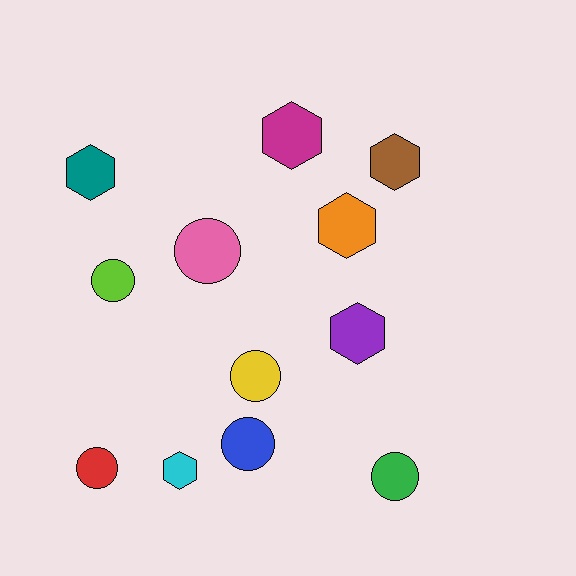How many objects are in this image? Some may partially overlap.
There are 12 objects.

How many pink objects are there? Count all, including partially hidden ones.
There is 1 pink object.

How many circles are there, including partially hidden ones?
There are 6 circles.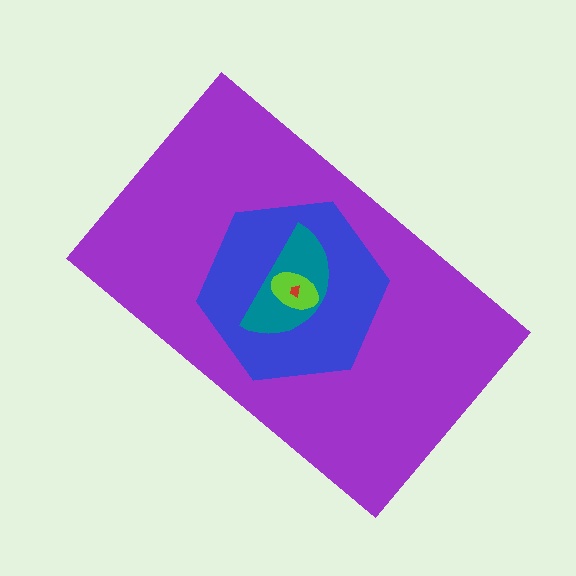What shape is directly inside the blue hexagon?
The teal semicircle.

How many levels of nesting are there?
5.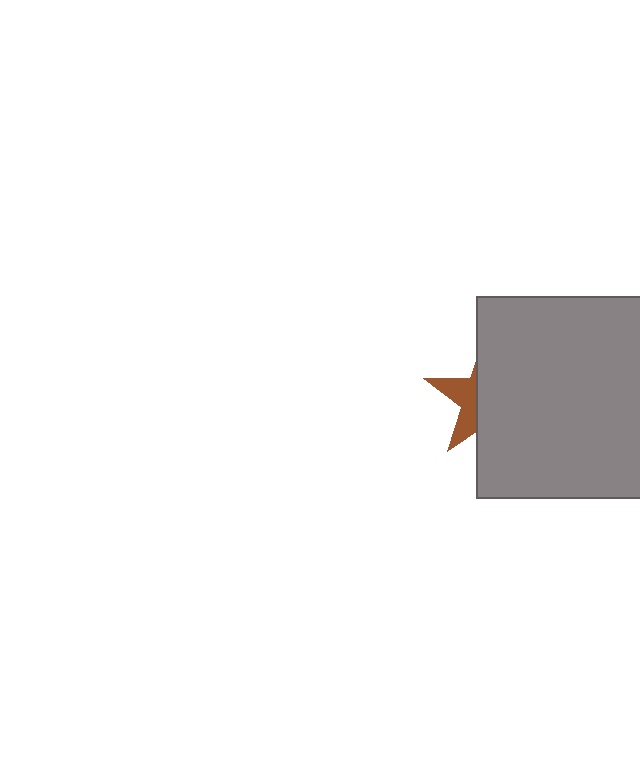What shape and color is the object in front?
The object in front is a gray square.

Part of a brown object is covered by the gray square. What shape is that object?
It is a star.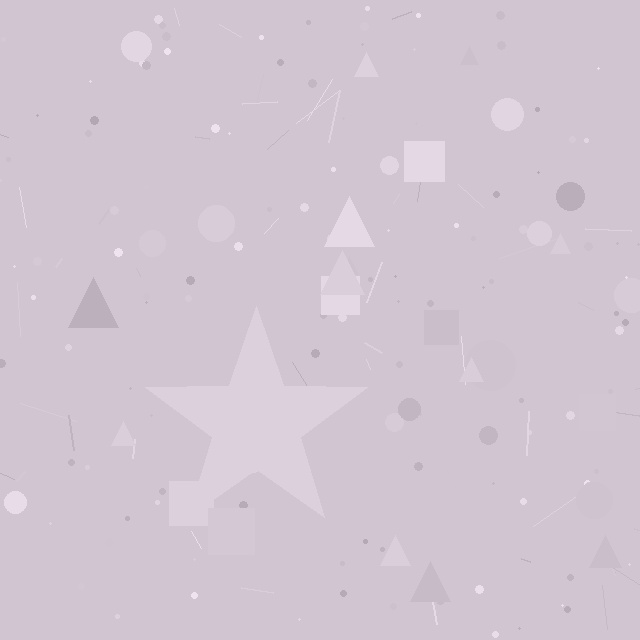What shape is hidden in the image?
A star is hidden in the image.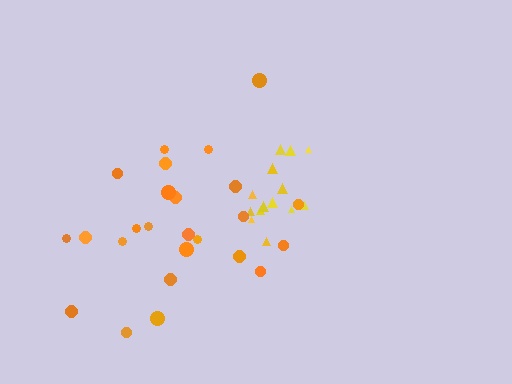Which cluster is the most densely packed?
Yellow.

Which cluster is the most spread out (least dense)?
Orange.